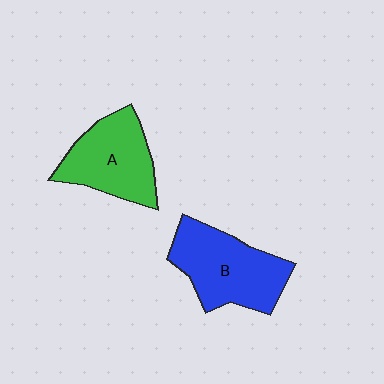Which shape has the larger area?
Shape B (blue).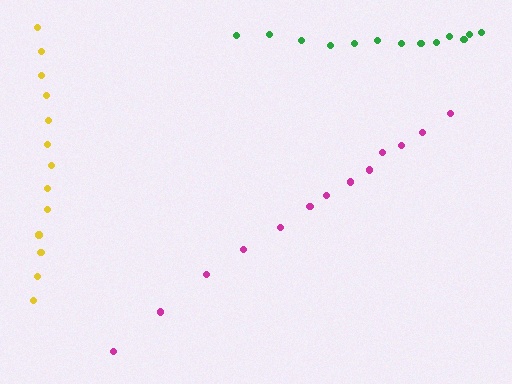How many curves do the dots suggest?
There are 3 distinct paths.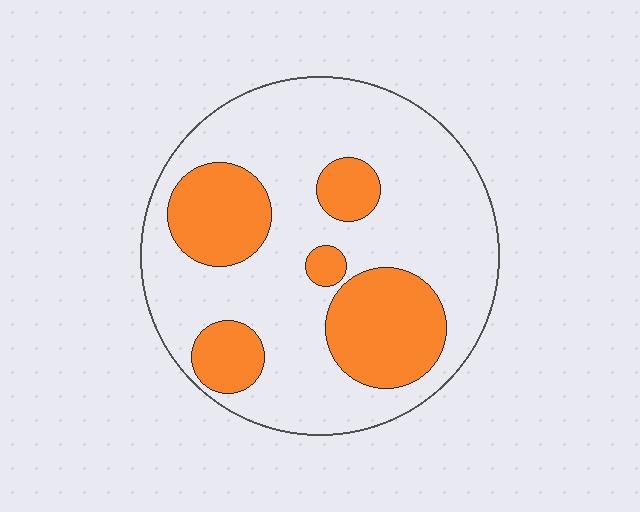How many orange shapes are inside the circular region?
5.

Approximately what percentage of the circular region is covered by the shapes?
Approximately 30%.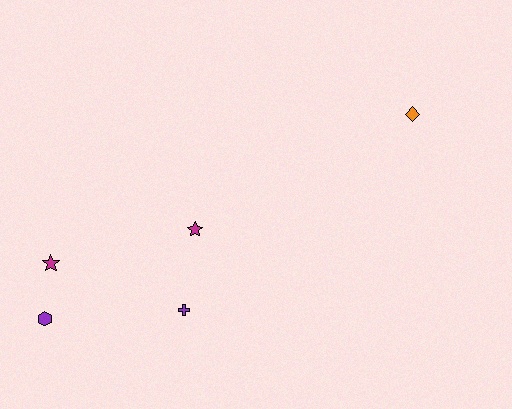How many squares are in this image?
There are no squares.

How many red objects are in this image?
There are no red objects.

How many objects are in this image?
There are 5 objects.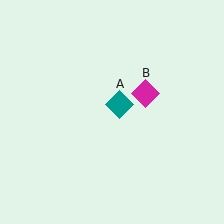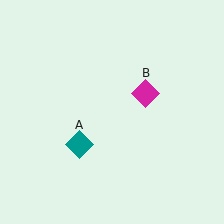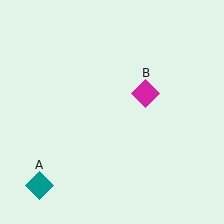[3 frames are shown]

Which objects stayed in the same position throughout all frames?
Magenta diamond (object B) remained stationary.